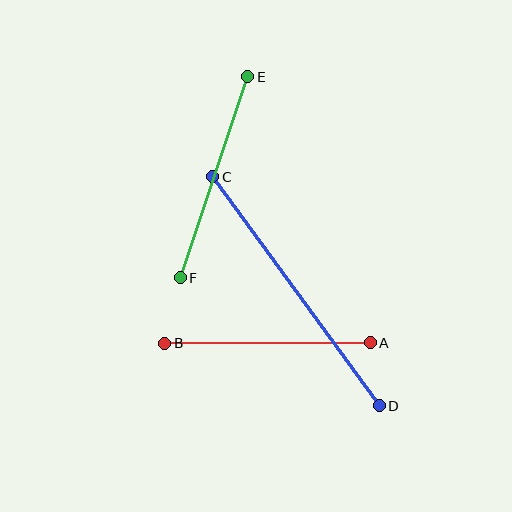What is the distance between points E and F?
The distance is approximately 212 pixels.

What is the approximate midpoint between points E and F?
The midpoint is at approximately (214, 177) pixels.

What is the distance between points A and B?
The distance is approximately 205 pixels.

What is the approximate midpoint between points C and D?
The midpoint is at approximately (296, 291) pixels.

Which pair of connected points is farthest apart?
Points C and D are farthest apart.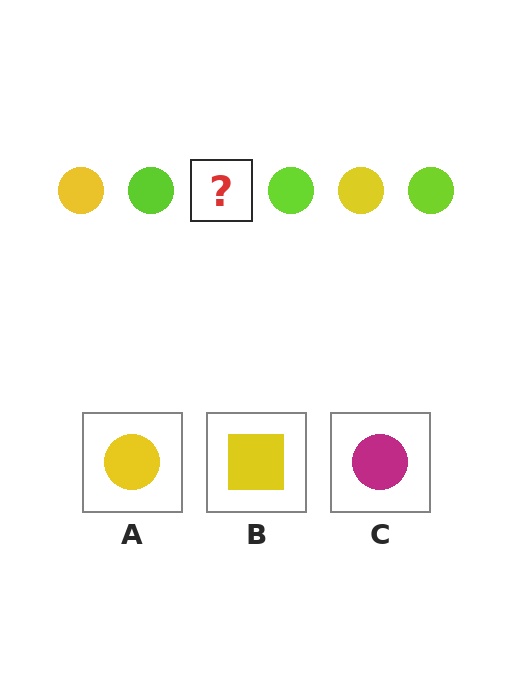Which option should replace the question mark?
Option A.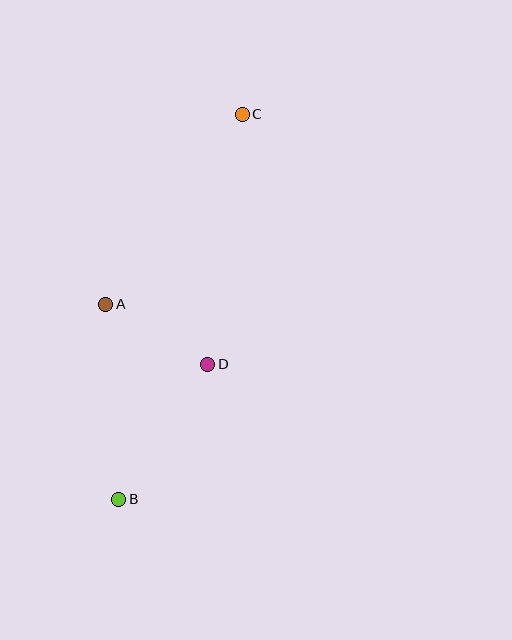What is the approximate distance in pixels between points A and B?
The distance between A and B is approximately 195 pixels.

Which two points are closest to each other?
Points A and D are closest to each other.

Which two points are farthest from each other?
Points B and C are farthest from each other.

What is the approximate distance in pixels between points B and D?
The distance between B and D is approximately 162 pixels.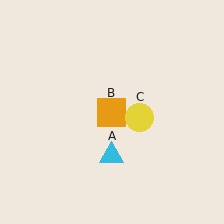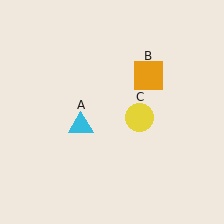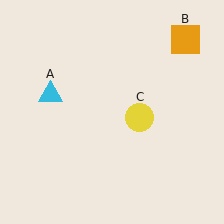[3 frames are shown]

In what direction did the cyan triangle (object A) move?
The cyan triangle (object A) moved up and to the left.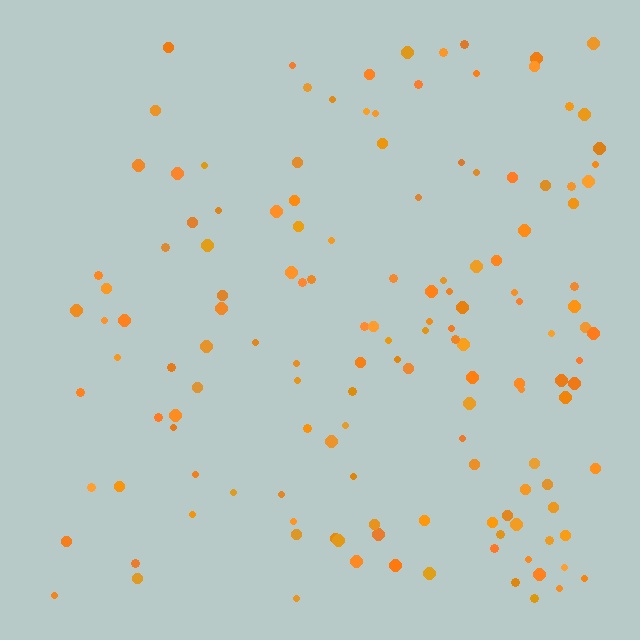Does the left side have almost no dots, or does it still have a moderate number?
Still a moderate number, just noticeably fewer than the right.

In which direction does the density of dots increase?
From left to right, with the right side densest.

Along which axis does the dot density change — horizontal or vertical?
Horizontal.